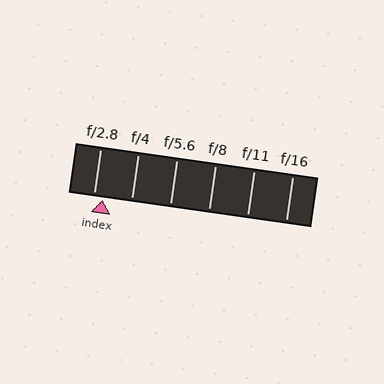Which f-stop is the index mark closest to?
The index mark is closest to f/2.8.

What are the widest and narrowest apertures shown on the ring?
The widest aperture shown is f/2.8 and the narrowest is f/16.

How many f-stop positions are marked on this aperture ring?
There are 6 f-stop positions marked.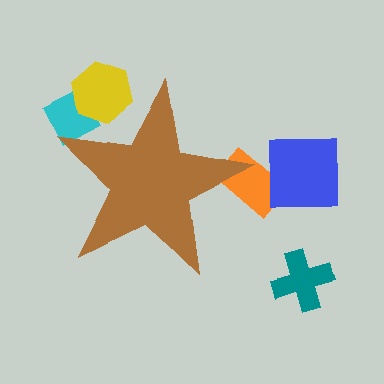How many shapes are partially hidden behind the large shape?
3 shapes are partially hidden.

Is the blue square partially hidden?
No, the blue square is fully visible.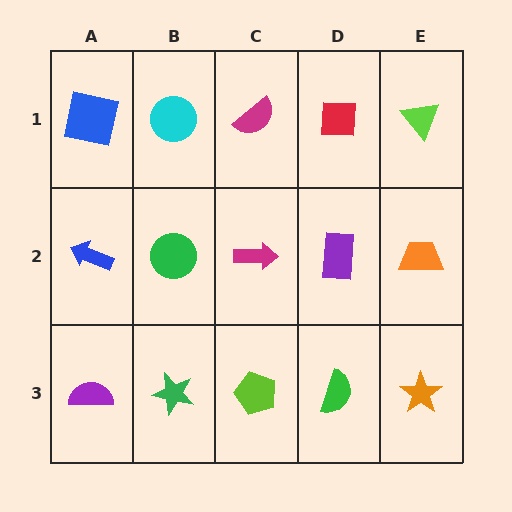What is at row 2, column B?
A green circle.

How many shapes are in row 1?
5 shapes.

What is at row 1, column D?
A red square.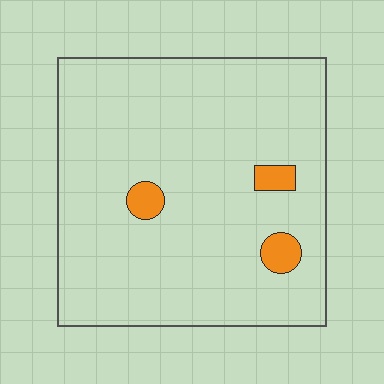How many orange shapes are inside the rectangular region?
3.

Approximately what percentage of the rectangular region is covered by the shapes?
Approximately 5%.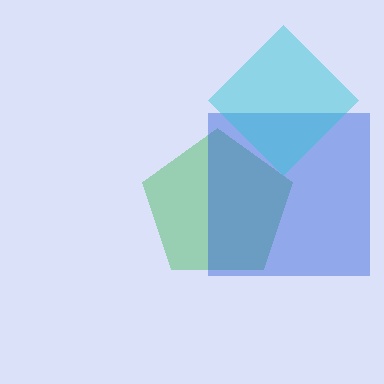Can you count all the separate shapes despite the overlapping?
Yes, there are 3 separate shapes.